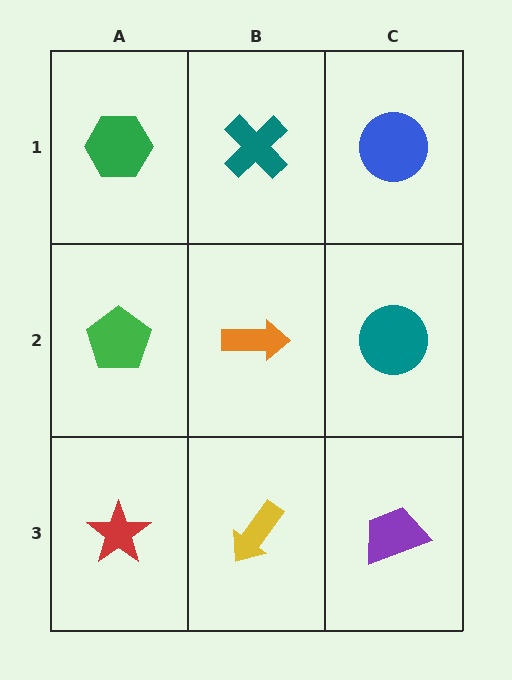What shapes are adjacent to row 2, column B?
A teal cross (row 1, column B), a yellow arrow (row 3, column B), a green pentagon (row 2, column A), a teal circle (row 2, column C).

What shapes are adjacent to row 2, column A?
A green hexagon (row 1, column A), a red star (row 3, column A), an orange arrow (row 2, column B).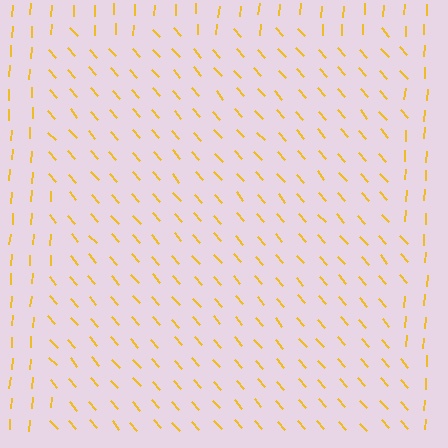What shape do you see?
I see a rectangle.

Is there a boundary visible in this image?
Yes, there is a texture boundary formed by a change in line orientation.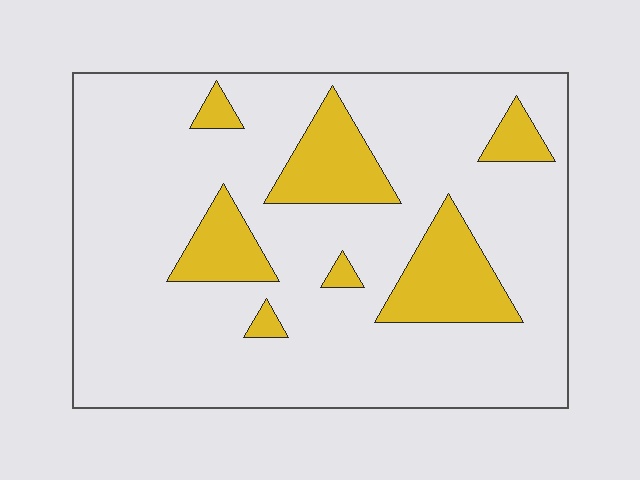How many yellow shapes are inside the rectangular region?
7.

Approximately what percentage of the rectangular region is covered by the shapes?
Approximately 20%.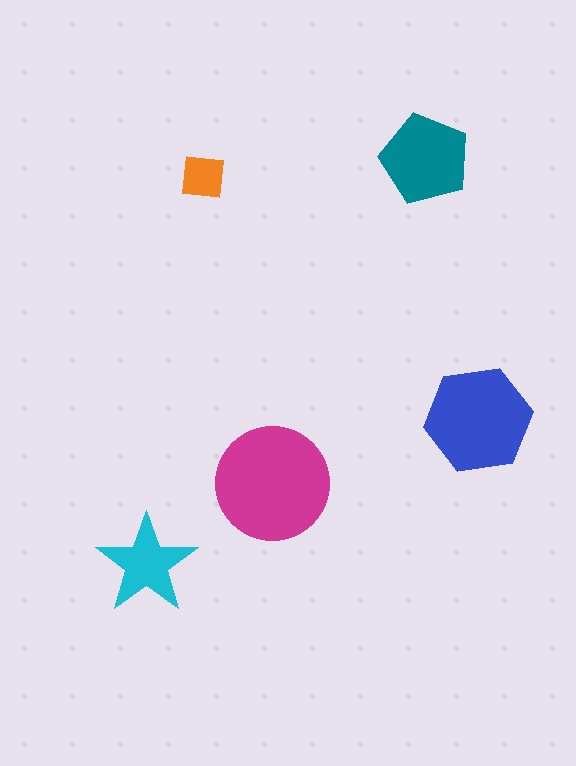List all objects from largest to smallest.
The magenta circle, the blue hexagon, the teal pentagon, the cyan star, the orange square.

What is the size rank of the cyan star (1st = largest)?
4th.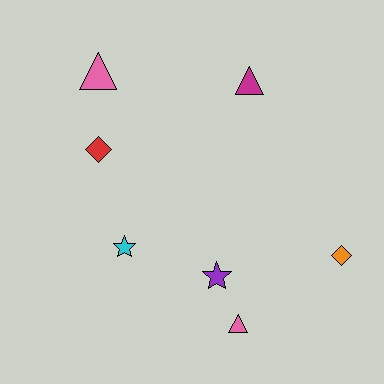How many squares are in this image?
There are no squares.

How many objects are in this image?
There are 7 objects.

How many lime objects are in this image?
There are no lime objects.